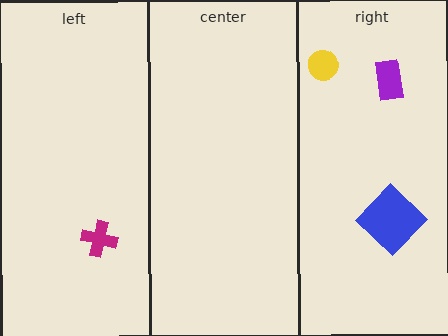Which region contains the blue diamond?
The right region.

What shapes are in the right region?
The yellow circle, the purple rectangle, the blue diamond.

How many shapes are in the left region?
1.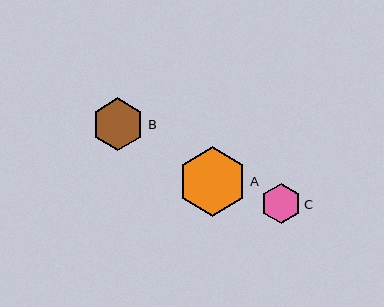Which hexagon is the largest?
Hexagon A is the largest with a size of approximately 70 pixels.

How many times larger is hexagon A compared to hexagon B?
Hexagon A is approximately 1.3 times the size of hexagon B.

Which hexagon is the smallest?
Hexagon C is the smallest with a size of approximately 40 pixels.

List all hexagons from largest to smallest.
From largest to smallest: A, B, C.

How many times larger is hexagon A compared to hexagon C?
Hexagon A is approximately 1.7 times the size of hexagon C.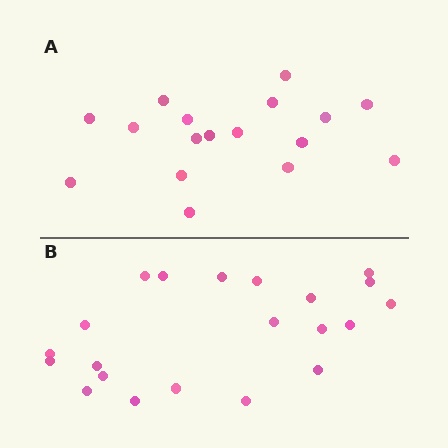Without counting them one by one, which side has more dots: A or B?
Region B (the bottom region) has more dots.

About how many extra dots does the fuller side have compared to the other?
Region B has about 4 more dots than region A.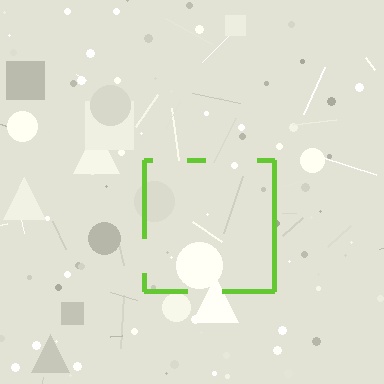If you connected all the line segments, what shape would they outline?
They would outline a square.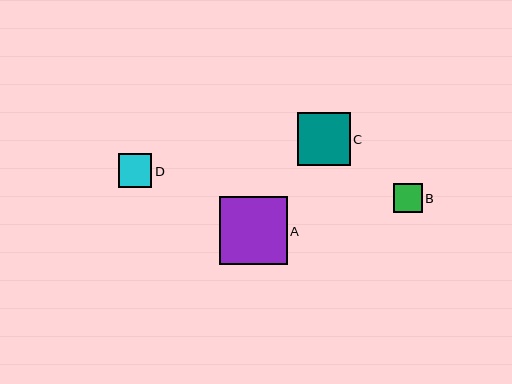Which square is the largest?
Square A is the largest with a size of approximately 68 pixels.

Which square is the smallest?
Square B is the smallest with a size of approximately 29 pixels.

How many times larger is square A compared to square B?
Square A is approximately 2.4 times the size of square B.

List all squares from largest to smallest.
From largest to smallest: A, C, D, B.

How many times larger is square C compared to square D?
Square C is approximately 1.6 times the size of square D.